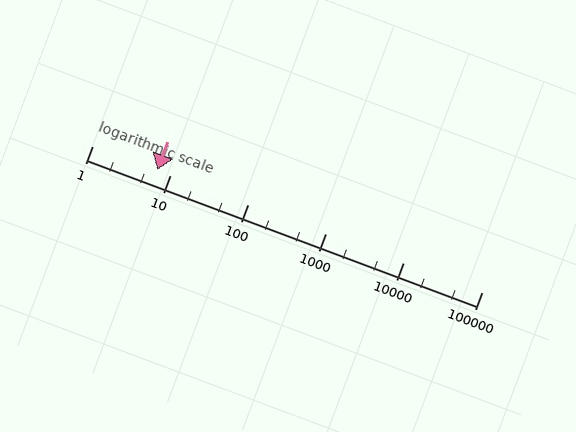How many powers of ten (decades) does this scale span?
The scale spans 5 decades, from 1 to 100000.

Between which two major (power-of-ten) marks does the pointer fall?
The pointer is between 1 and 10.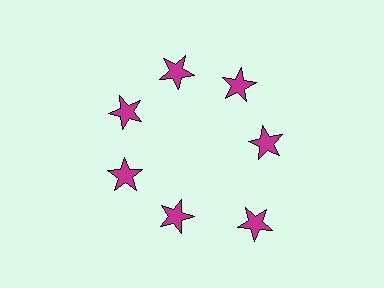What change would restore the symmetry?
The symmetry would be restored by moving it inward, back onto the ring so that all 7 stars sit at equal angles and equal distance from the center.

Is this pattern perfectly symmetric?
No. The 7 magenta stars are arranged in a ring, but one element near the 5 o'clock position is pushed outward from the center, breaking the 7-fold rotational symmetry.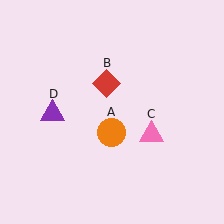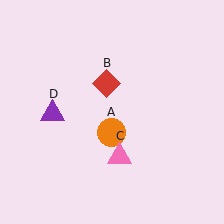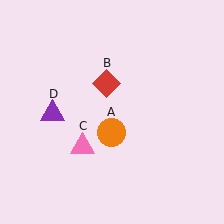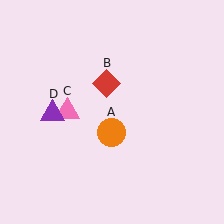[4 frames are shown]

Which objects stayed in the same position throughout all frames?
Orange circle (object A) and red diamond (object B) and purple triangle (object D) remained stationary.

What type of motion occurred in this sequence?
The pink triangle (object C) rotated clockwise around the center of the scene.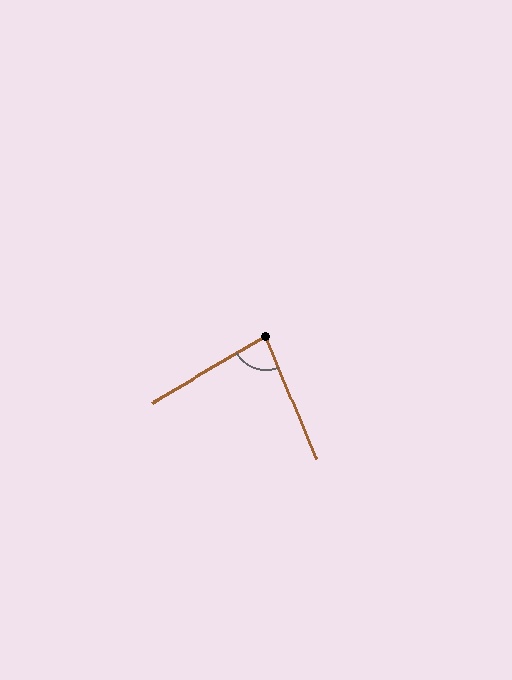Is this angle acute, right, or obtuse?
It is acute.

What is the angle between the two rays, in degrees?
Approximately 82 degrees.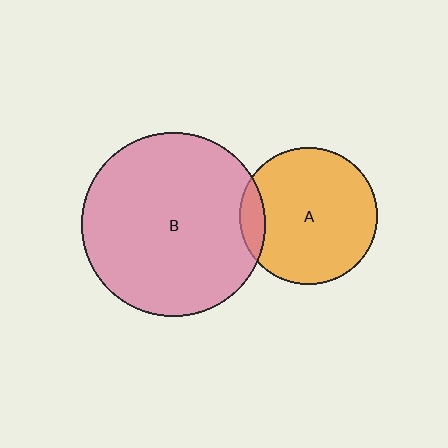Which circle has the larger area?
Circle B (pink).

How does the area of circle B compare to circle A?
Approximately 1.8 times.